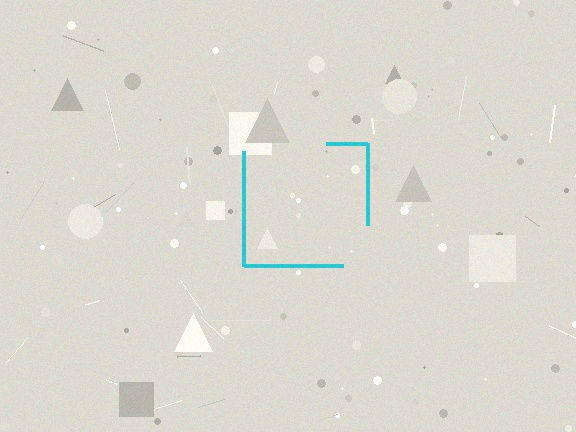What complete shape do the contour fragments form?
The contour fragments form a square.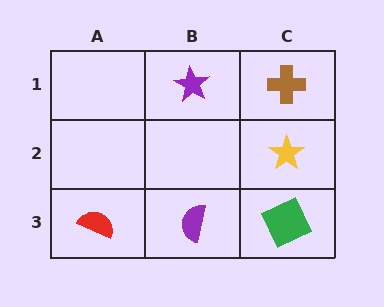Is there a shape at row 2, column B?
No, that cell is empty.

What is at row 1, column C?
A brown cross.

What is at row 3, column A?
A red semicircle.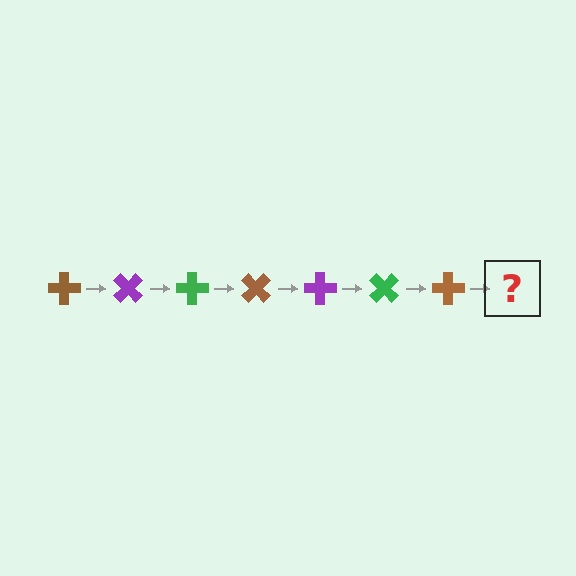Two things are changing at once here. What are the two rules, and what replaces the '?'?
The two rules are that it rotates 45 degrees each step and the color cycles through brown, purple, and green. The '?' should be a purple cross, rotated 315 degrees from the start.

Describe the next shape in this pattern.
It should be a purple cross, rotated 315 degrees from the start.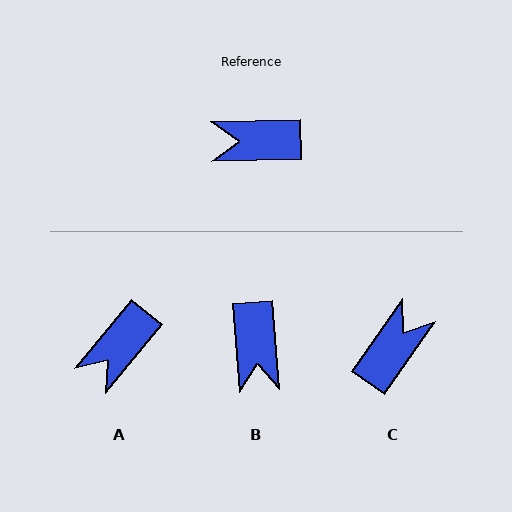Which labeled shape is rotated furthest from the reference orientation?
C, about 127 degrees away.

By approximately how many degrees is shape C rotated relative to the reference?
Approximately 127 degrees clockwise.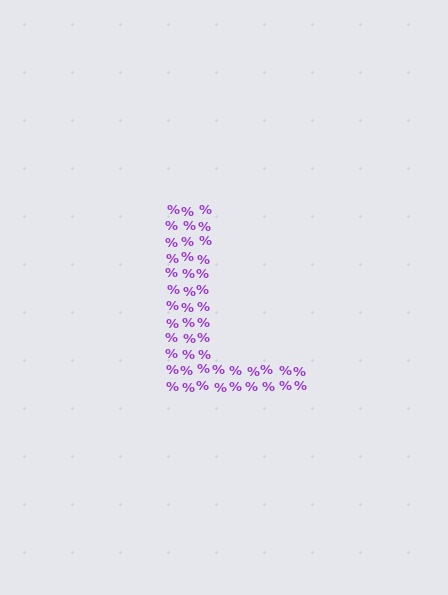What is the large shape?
The large shape is the letter L.